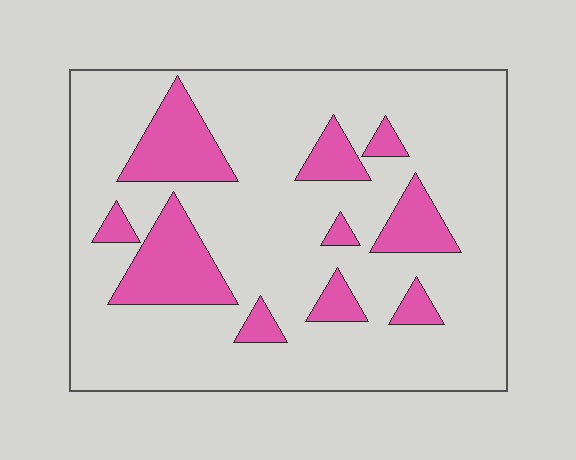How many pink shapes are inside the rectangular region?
10.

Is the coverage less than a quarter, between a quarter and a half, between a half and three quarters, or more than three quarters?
Less than a quarter.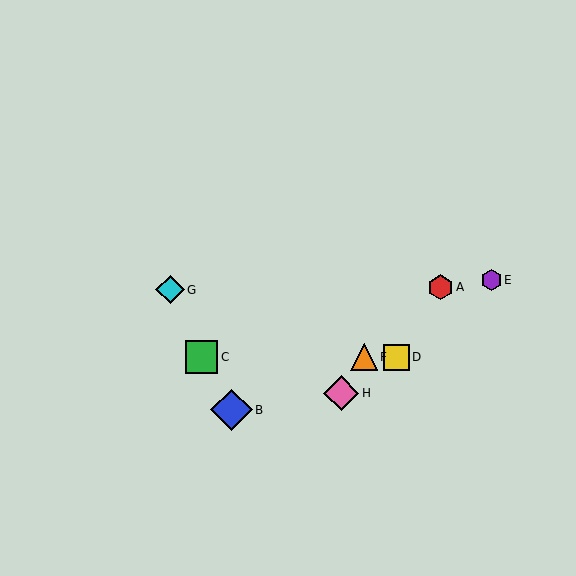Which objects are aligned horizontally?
Objects C, D, F are aligned horizontally.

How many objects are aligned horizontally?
3 objects (C, D, F) are aligned horizontally.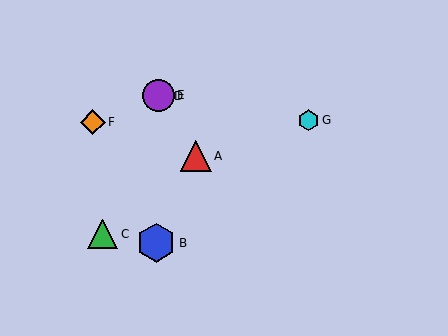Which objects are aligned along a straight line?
Objects A, D, E are aligned along a straight line.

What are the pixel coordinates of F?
Object F is at (93, 122).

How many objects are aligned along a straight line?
3 objects (A, D, E) are aligned along a straight line.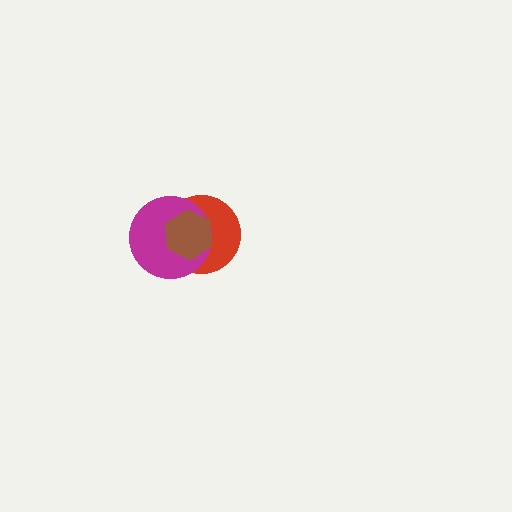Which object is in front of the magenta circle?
The brown hexagon is in front of the magenta circle.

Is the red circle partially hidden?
Yes, it is partially covered by another shape.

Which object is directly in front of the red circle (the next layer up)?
The magenta circle is directly in front of the red circle.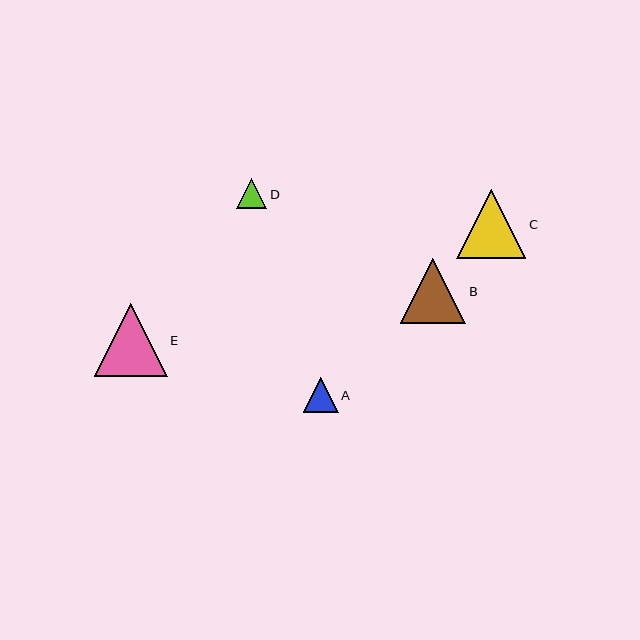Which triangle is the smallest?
Triangle D is the smallest with a size of approximately 30 pixels.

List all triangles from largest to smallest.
From largest to smallest: E, C, B, A, D.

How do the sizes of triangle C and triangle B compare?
Triangle C and triangle B are approximately the same size.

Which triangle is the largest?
Triangle E is the largest with a size of approximately 73 pixels.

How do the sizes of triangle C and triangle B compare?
Triangle C and triangle B are approximately the same size.